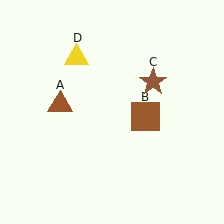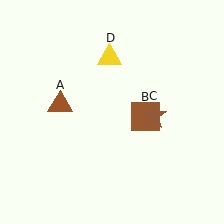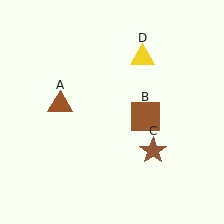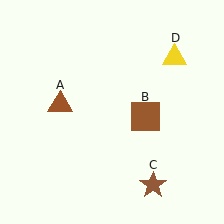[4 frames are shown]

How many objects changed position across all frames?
2 objects changed position: brown star (object C), yellow triangle (object D).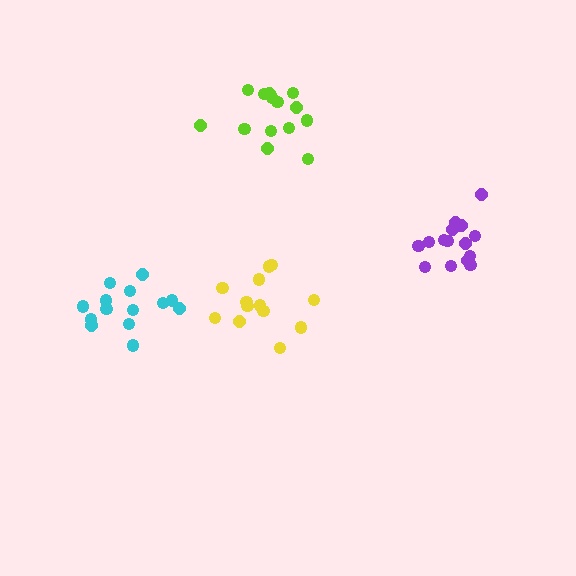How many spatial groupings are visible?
There are 4 spatial groupings.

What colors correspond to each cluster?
The clusters are colored: lime, yellow, purple, cyan.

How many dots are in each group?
Group 1: 14 dots, Group 2: 13 dots, Group 3: 15 dots, Group 4: 14 dots (56 total).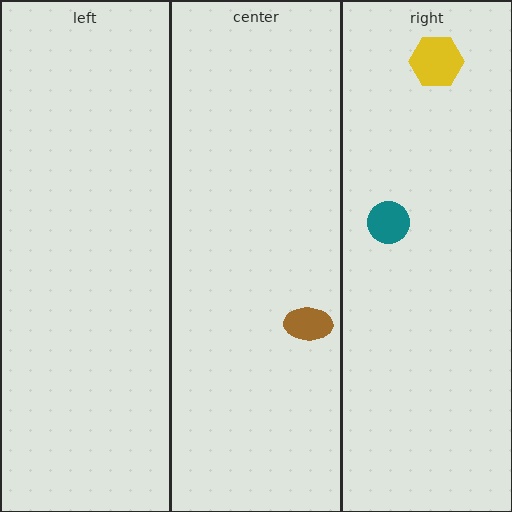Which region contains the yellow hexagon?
The right region.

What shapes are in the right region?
The teal circle, the yellow hexagon.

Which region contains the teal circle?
The right region.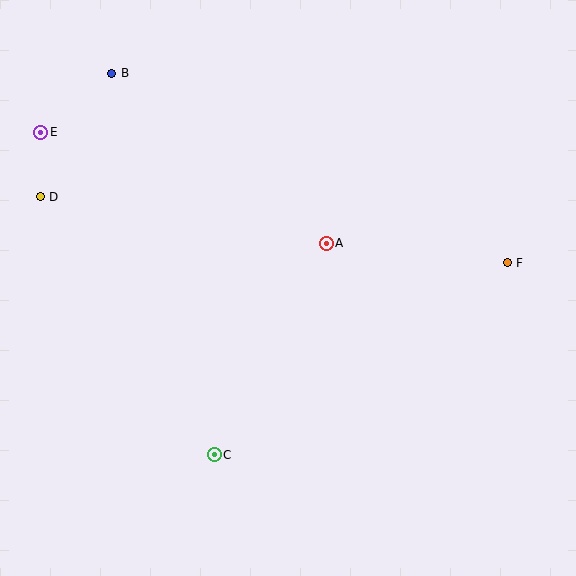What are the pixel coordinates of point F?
Point F is at (507, 263).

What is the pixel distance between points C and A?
The distance between C and A is 239 pixels.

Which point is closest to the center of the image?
Point A at (326, 243) is closest to the center.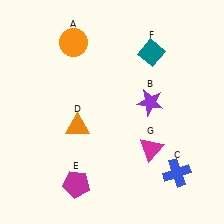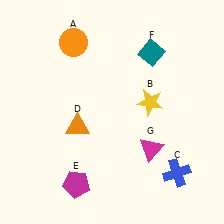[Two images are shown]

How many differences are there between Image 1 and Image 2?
There is 1 difference between the two images.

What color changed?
The star (B) changed from purple in Image 1 to yellow in Image 2.